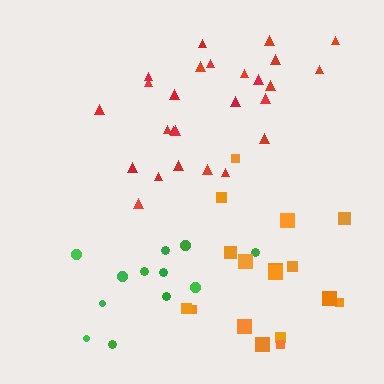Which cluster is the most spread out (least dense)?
Green.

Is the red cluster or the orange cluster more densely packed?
Red.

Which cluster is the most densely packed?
Red.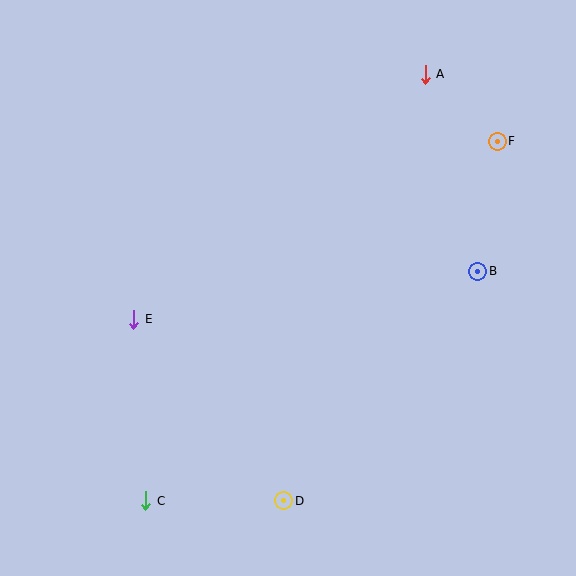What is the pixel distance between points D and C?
The distance between D and C is 138 pixels.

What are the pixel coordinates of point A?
Point A is at (425, 74).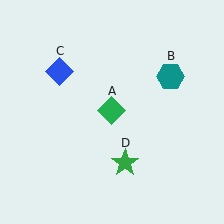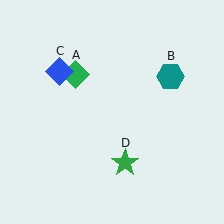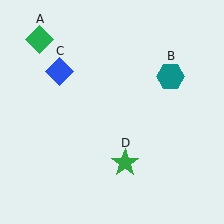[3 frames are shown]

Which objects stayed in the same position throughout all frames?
Teal hexagon (object B) and blue diamond (object C) and green star (object D) remained stationary.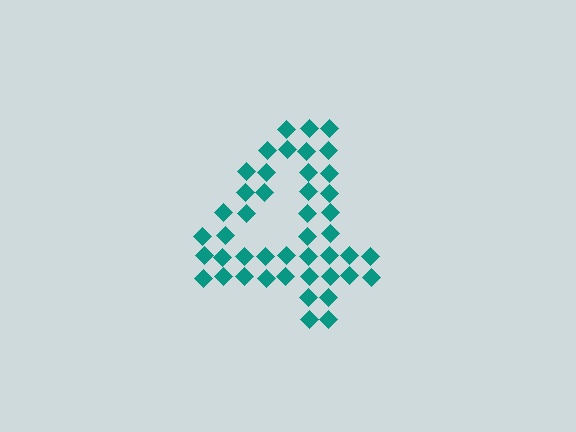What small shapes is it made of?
It is made of small diamonds.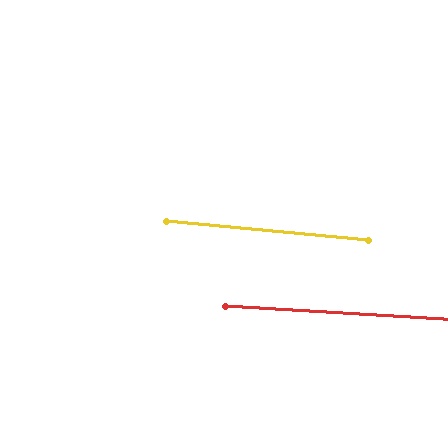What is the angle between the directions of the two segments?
Approximately 2 degrees.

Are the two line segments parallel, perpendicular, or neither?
Parallel — their directions differ by only 1.9°.